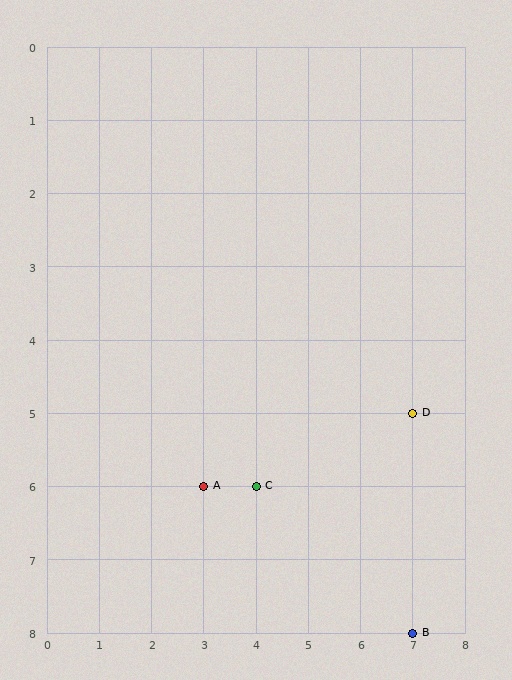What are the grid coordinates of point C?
Point C is at grid coordinates (4, 6).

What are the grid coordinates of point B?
Point B is at grid coordinates (7, 8).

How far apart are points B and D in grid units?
Points B and D are 3 rows apart.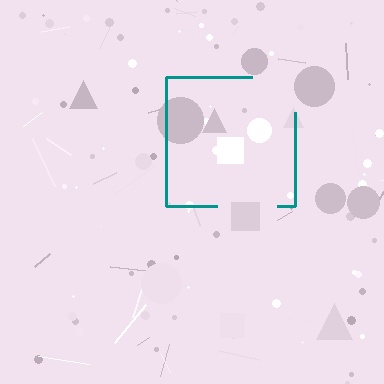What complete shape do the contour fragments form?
The contour fragments form a square.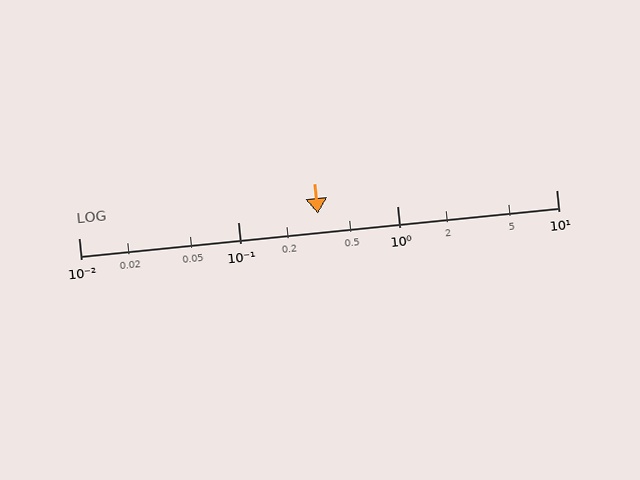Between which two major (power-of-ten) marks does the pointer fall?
The pointer is between 0.1 and 1.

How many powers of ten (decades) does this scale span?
The scale spans 3 decades, from 0.01 to 10.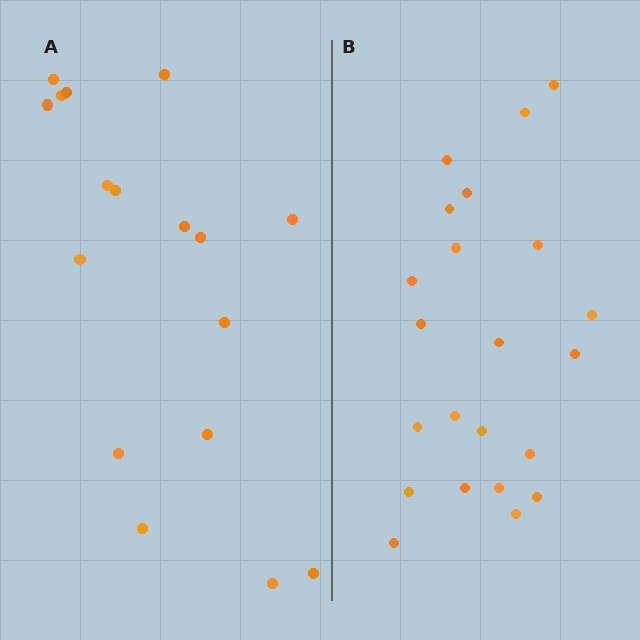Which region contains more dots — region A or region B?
Region B (the right region) has more dots.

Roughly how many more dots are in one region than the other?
Region B has about 5 more dots than region A.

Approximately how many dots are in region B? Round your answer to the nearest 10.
About 20 dots. (The exact count is 22, which rounds to 20.)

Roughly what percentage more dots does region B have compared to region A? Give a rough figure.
About 30% more.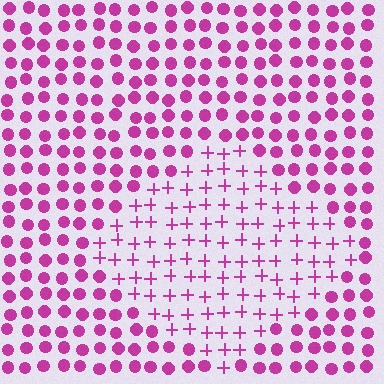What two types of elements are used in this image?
The image uses plus signs inside the diamond region and circles outside it.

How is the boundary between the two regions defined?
The boundary is defined by a change in element shape: plus signs inside vs. circles outside. All elements share the same color and spacing.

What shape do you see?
I see a diamond.